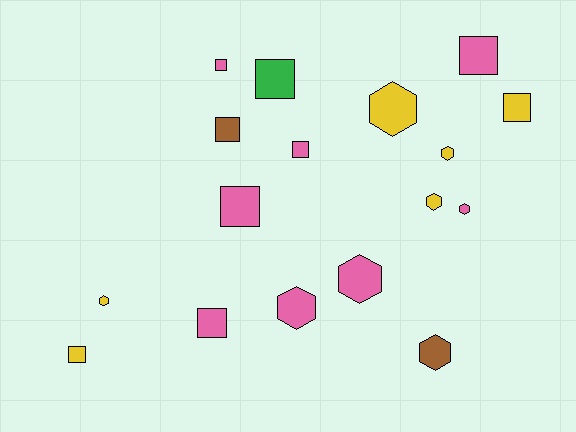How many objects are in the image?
There are 17 objects.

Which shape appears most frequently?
Square, with 9 objects.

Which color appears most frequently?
Pink, with 8 objects.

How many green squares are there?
There is 1 green square.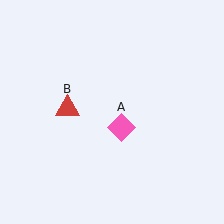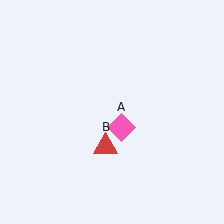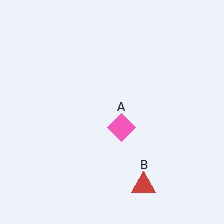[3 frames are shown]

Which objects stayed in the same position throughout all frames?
Pink diamond (object A) remained stationary.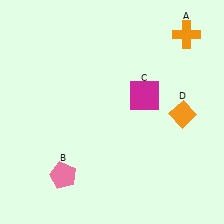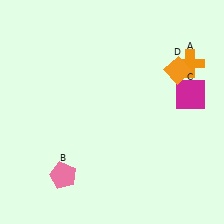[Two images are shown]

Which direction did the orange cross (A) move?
The orange cross (A) moved down.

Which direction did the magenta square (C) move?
The magenta square (C) moved right.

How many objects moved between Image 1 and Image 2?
3 objects moved between the two images.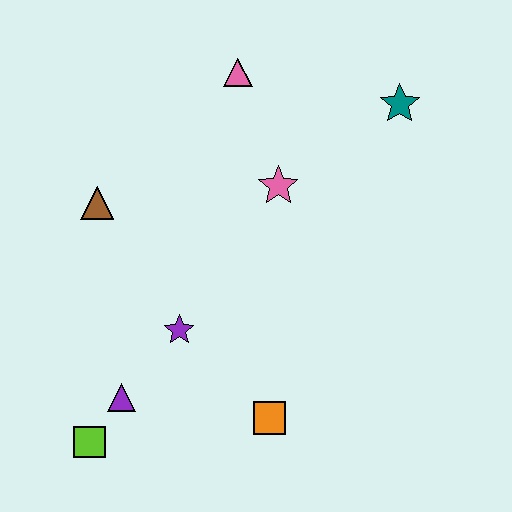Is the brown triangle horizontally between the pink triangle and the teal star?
No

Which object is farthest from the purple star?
The teal star is farthest from the purple star.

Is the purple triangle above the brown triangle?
No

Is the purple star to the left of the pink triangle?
Yes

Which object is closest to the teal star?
The pink star is closest to the teal star.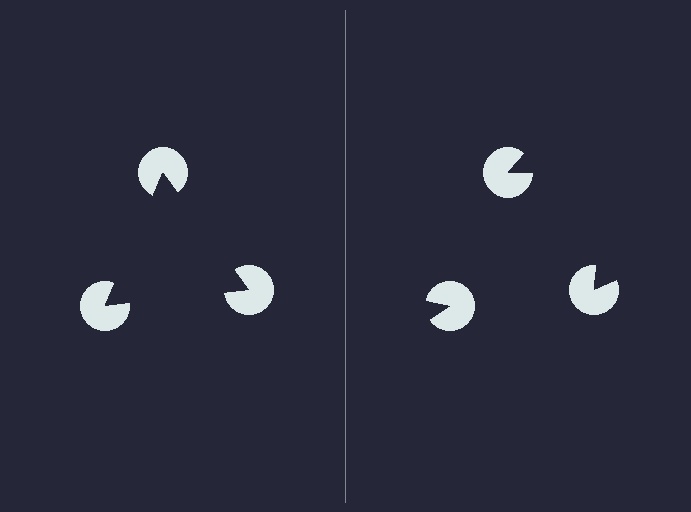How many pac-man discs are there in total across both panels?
6 — 3 on each side.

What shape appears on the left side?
An illusory triangle.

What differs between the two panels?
The pac-man discs are positioned identically on both sides; only the wedge orientations differ. On the left they align to a triangle; on the right they are misaligned.